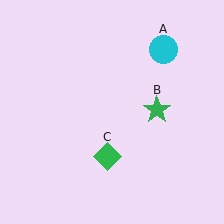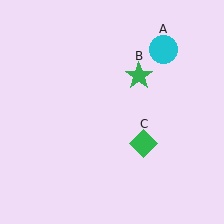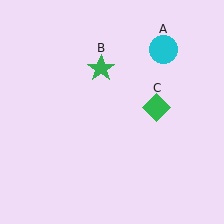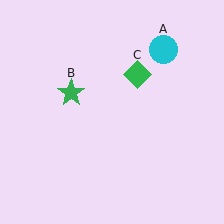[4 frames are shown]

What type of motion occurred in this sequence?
The green star (object B), green diamond (object C) rotated counterclockwise around the center of the scene.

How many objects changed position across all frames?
2 objects changed position: green star (object B), green diamond (object C).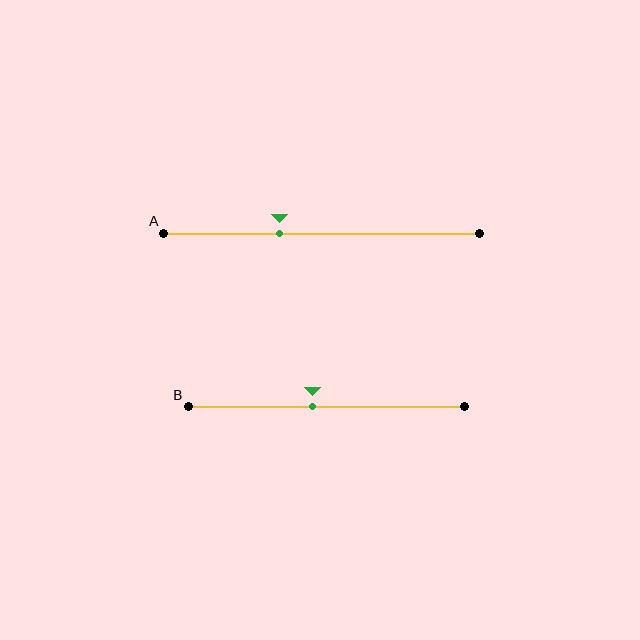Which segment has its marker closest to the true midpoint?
Segment B has its marker closest to the true midpoint.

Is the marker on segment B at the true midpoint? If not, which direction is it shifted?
No, the marker on segment B is shifted to the left by about 5% of the segment length.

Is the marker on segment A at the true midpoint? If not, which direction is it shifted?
No, the marker on segment A is shifted to the left by about 13% of the segment length.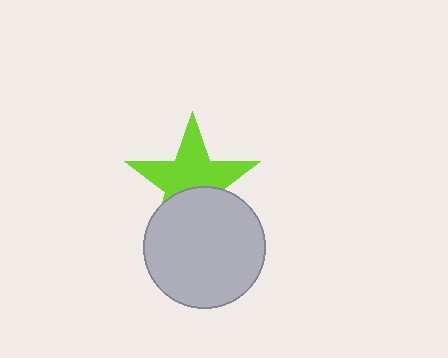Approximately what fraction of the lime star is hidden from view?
Roughly 39% of the lime star is hidden behind the light gray circle.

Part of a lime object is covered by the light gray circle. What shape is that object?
It is a star.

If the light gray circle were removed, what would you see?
You would see the complete lime star.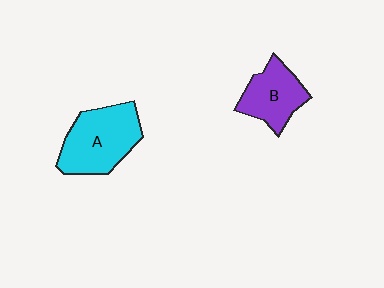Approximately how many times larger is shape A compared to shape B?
Approximately 1.4 times.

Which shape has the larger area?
Shape A (cyan).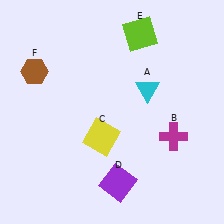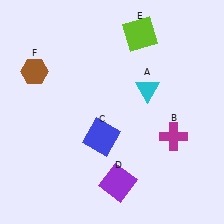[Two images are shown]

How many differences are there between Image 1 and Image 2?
There is 1 difference between the two images.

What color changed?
The square (C) changed from yellow in Image 1 to blue in Image 2.